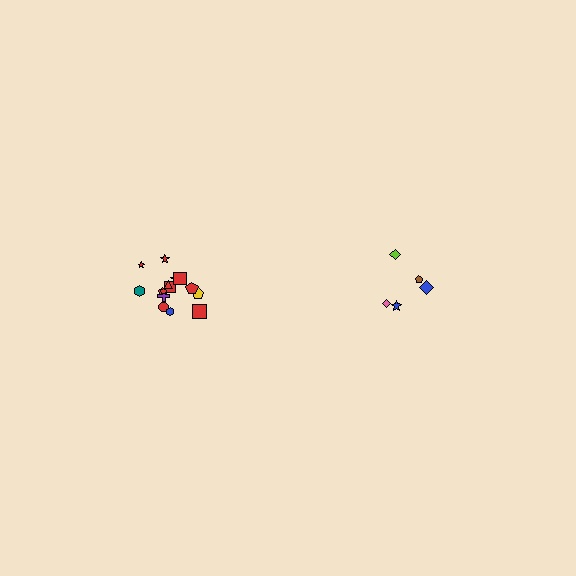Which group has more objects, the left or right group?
The left group.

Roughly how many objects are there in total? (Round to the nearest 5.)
Roughly 20 objects in total.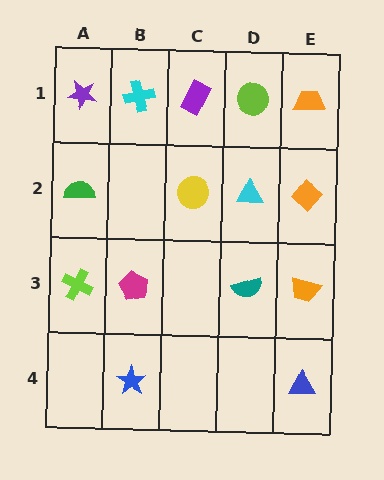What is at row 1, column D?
A lime circle.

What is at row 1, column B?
A cyan cross.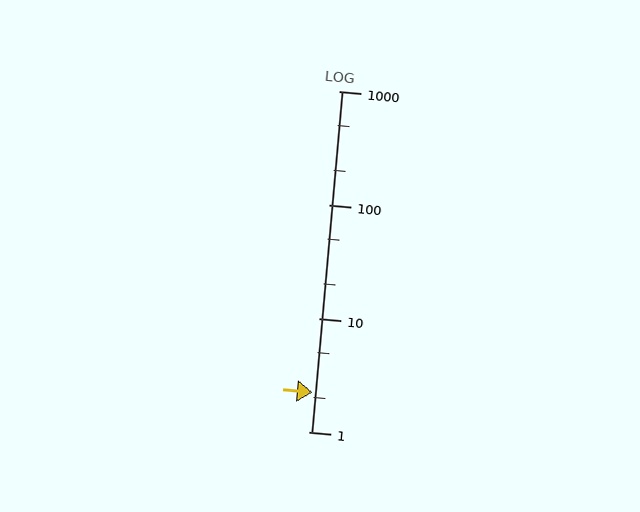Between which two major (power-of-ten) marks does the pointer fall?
The pointer is between 1 and 10.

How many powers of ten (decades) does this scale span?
The scale spans 3 decades, from 1 to 1000.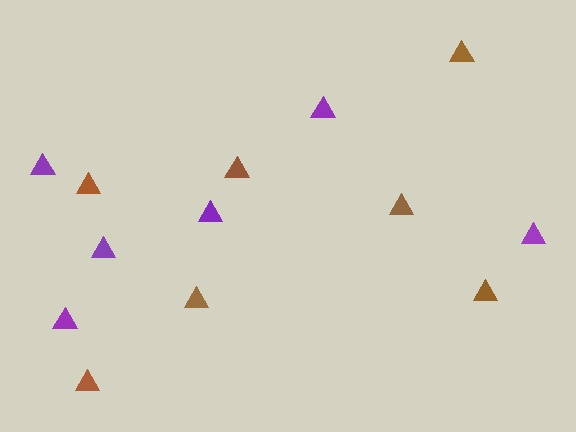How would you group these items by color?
There are 2 groups: one group of purple triangles (6) and one group of brown triangles (7).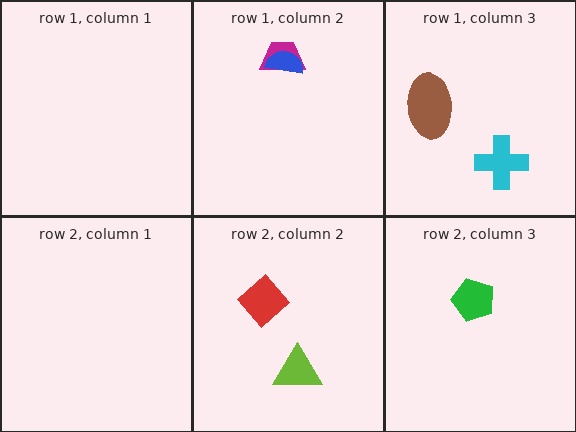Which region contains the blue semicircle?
The row 1, column 2 region.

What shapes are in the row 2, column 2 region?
The red diamond, the lime triangle.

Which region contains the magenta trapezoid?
The row 1, column 2 region.